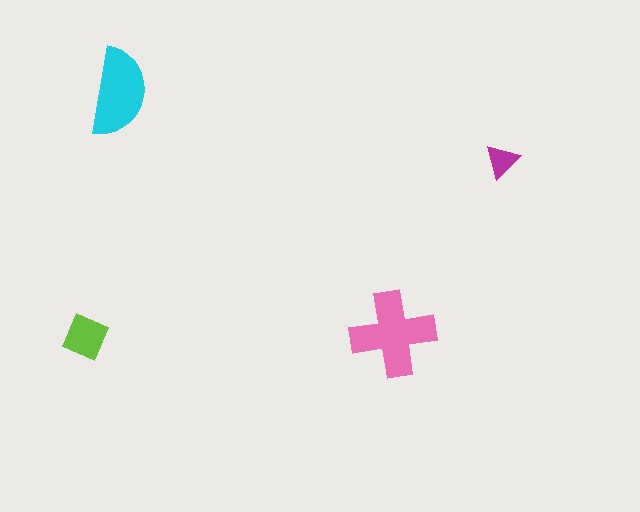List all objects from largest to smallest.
The pink cross, the cyan semicircle, the lime diamond, the magenta triangle.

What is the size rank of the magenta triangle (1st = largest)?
4th.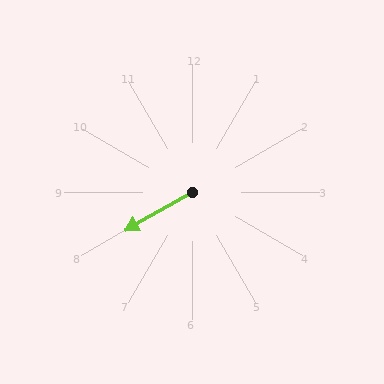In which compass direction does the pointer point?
Southwest.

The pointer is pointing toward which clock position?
Roughly 8 o'clock.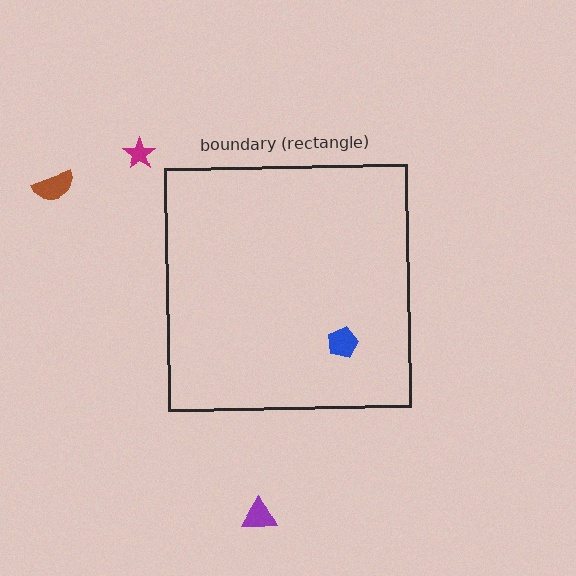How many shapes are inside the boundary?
1 inside, 3 outside.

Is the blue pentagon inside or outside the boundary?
Inside.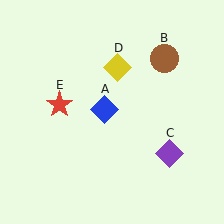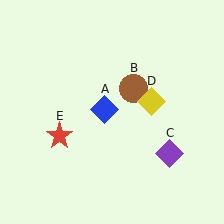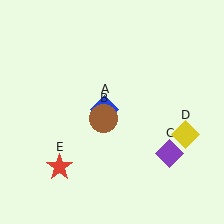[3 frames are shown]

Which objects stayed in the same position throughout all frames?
Blue diamond (object A) and purple diamond (object C) remained stationary.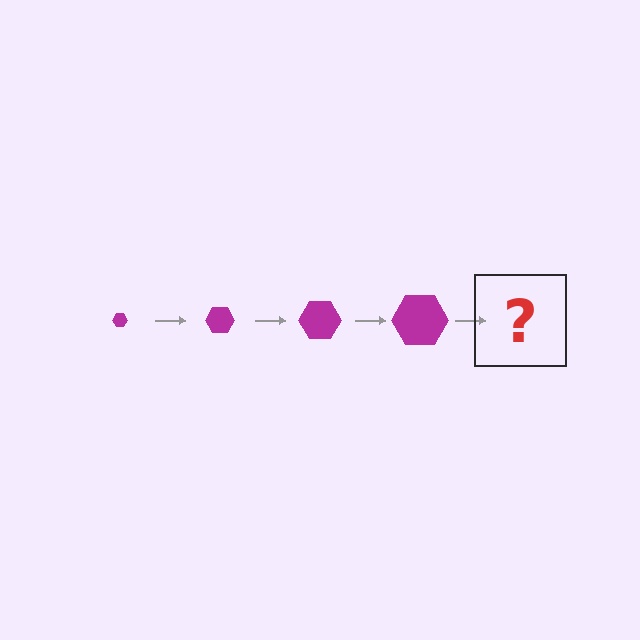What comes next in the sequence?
The next element should be a magenta hexagon, larger than the previous one.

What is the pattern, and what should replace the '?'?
The pattern is that the hexagon gets progressively larger each step. The '?' should be a magenta hexagon, larger than the previous one.